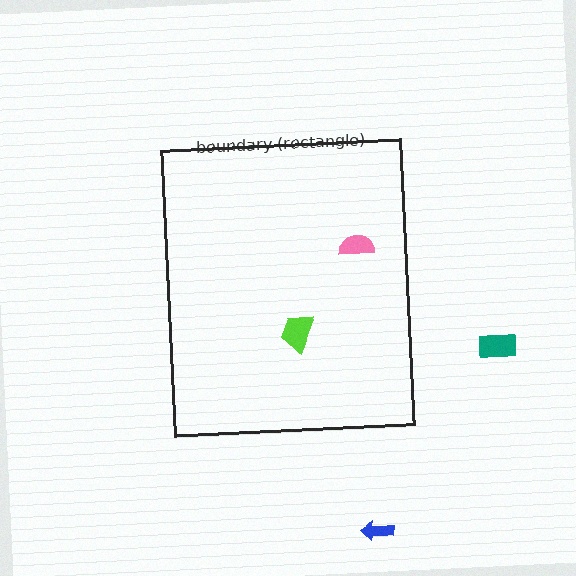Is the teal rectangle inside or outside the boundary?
Outside.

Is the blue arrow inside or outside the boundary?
Outside.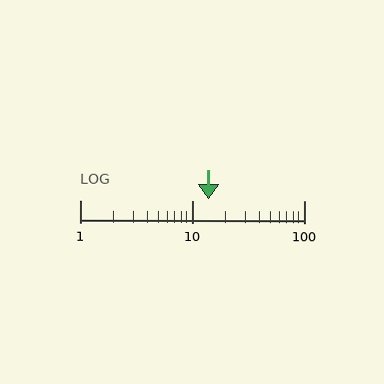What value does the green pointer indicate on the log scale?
The pointer indicates approximately 14.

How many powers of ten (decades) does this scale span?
The scale spans 2 decades, from 1 to 100.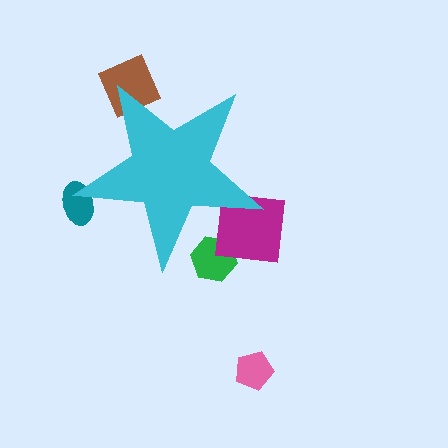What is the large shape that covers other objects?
A cyan star.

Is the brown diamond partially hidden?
Yes, the brown diamond is partially hidden behind the cyan star.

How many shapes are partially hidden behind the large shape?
4 shapes are partially hidden.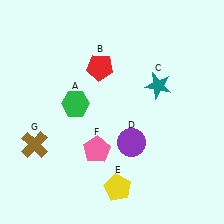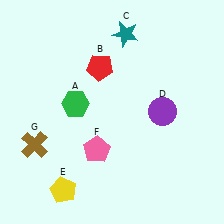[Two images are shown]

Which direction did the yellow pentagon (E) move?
The yellow pentagon (E) moved left.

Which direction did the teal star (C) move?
The teal star (C) moved up.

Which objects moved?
The objects that moved are: the teal star (C), the purple circle (D), the yellow pentagon (E).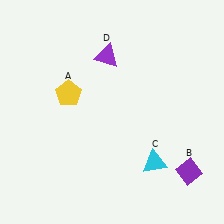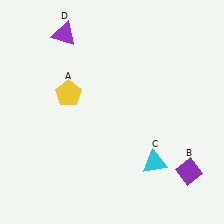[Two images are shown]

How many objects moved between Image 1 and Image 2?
1 object moved between the two images.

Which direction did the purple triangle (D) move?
The purple triangle (D) moved left.